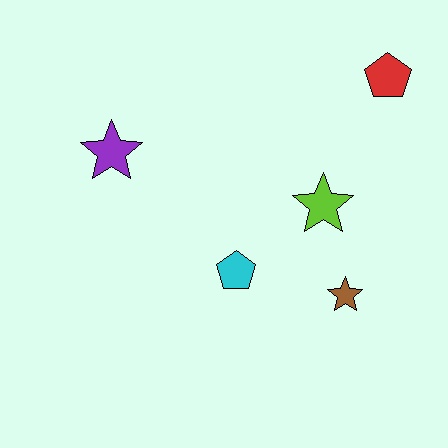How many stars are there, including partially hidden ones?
There are 3 stars.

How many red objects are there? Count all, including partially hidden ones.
There is 1 red object.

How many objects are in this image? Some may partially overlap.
There are 5 objects.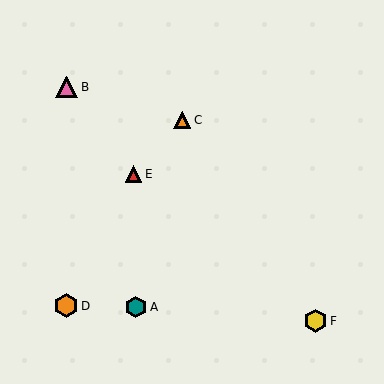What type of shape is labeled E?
Shape E is a red triangle.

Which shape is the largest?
The orange hexagon (labeled D) is the largest.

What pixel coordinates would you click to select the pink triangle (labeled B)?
Click at (67, 87) to select the pink triangle B.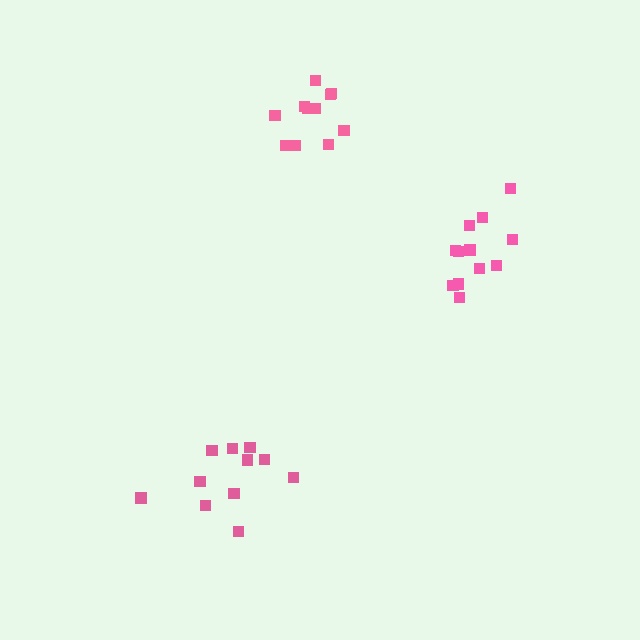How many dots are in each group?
Group 1: 12 dots, Group 2: 11 dots, Group 3: 11 dots (34 total).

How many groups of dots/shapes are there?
There are 3 groups.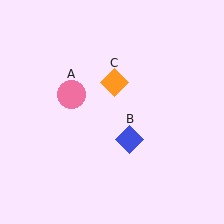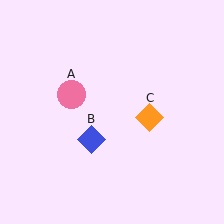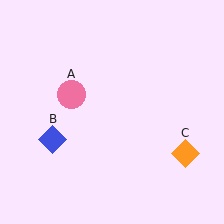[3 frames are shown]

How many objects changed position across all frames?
2 objects changed position: blue diamond (object B), orange diamond (object C).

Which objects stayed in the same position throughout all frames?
Pink circle (object A) remained stationary.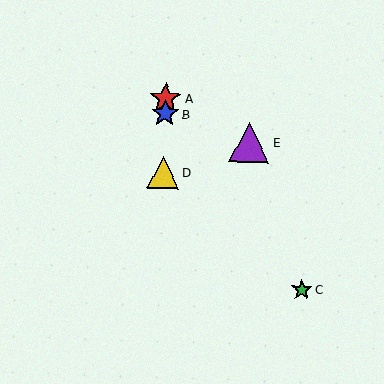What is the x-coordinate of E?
Object E is at x≈249.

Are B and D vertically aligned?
Yes, both are at x≈165.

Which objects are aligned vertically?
Objects A, B, D are aligned vertically.